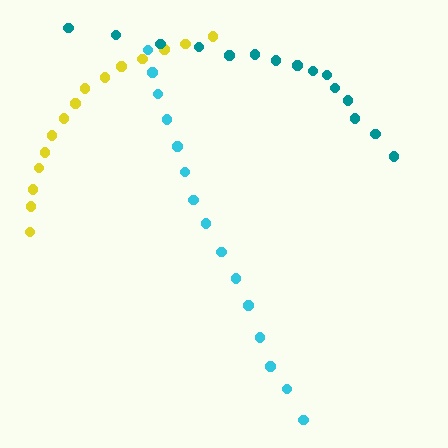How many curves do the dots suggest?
There are 3 distinct paths.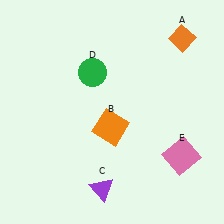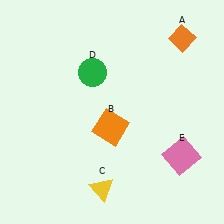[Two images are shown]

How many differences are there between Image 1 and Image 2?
There is 1 difference between the two images.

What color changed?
The triangle (C) changed from purple in Image 1 to yellow in Image 2.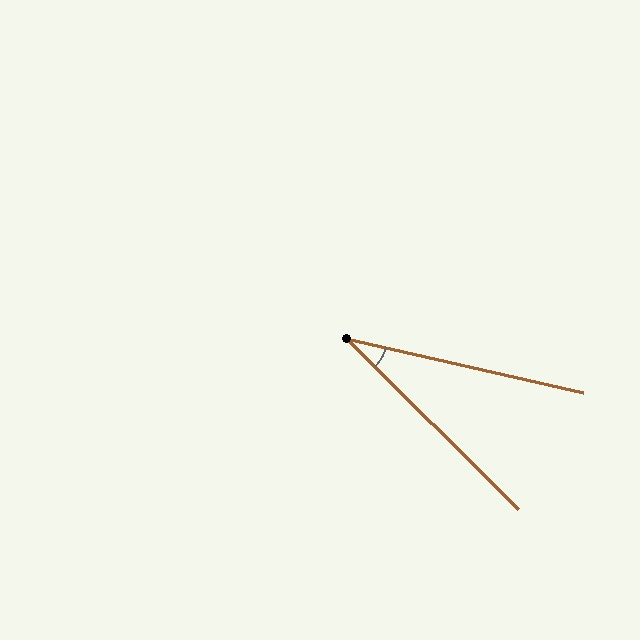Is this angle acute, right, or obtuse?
It is acute.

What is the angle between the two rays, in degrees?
Approximately 32 degrees.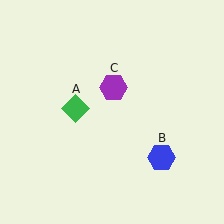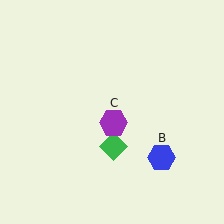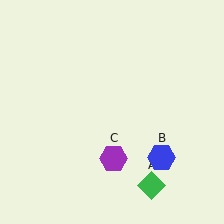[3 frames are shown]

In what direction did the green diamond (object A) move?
The green diamond (object A) moved down and to the right.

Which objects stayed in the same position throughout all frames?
Blue hexagon (object B) remained stationary.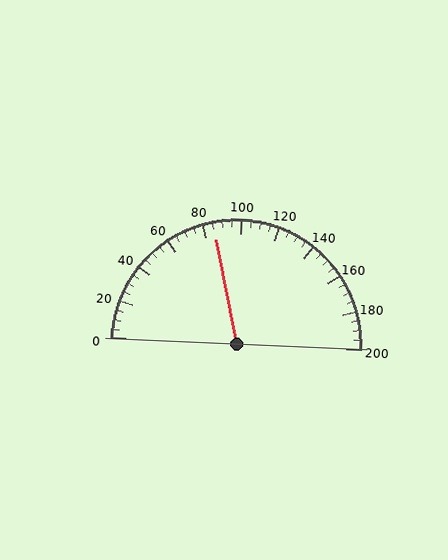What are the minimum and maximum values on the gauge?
The gauge ranges from 0 to 200.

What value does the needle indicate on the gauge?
The needle indicates approximately 85.